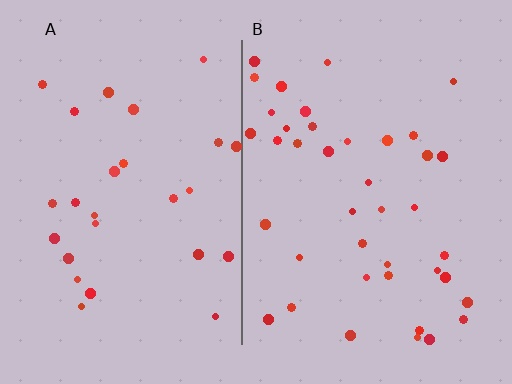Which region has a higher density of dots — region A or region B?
B (the right).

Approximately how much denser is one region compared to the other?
Approximately 1.5× — region B over region A.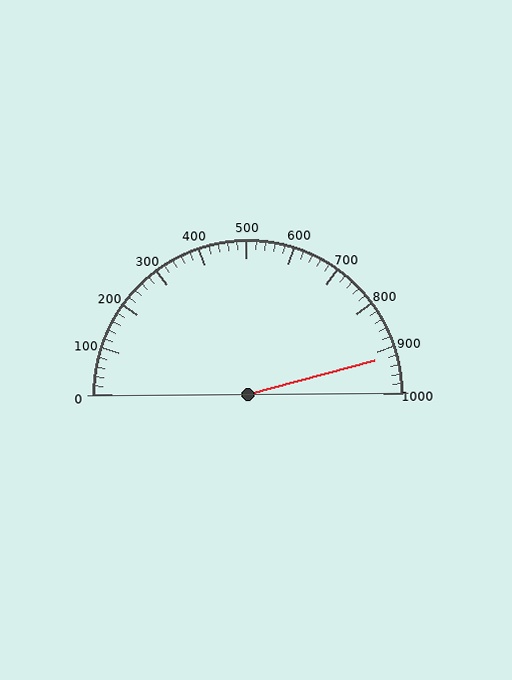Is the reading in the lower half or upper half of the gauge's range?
The reading is in the upper half of the range (0 to 1000).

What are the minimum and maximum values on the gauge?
The gauge ranges from 0 to 1000.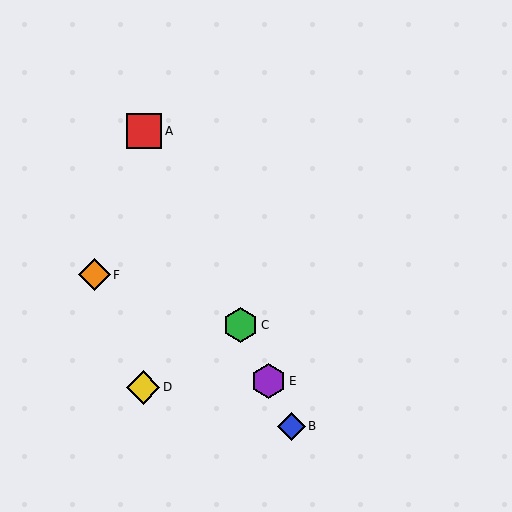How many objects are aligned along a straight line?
4 objects (A, B, C, E) are aligned along a straight line.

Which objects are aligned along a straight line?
Objects A, B, C, E are aligned along a straight line.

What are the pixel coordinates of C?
Object C is at (241, 325).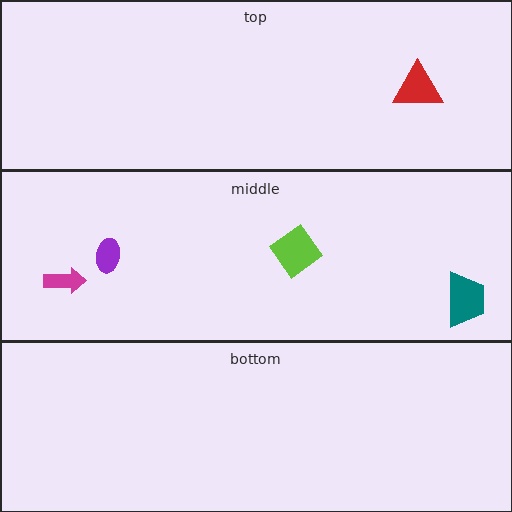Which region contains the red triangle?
The top region.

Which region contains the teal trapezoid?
The middle region.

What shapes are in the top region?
The red triangle.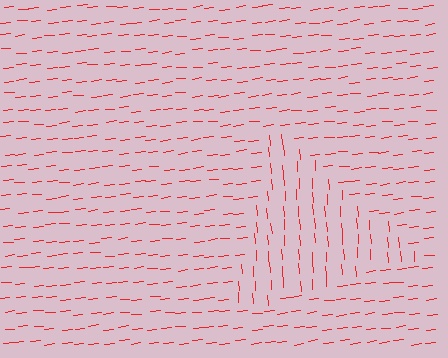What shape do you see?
I see a triangle.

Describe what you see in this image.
The image is filled with small red line segments. A triangle region in the image has lines oriented differently from the surrounding lines, creating a visible texture boundary.